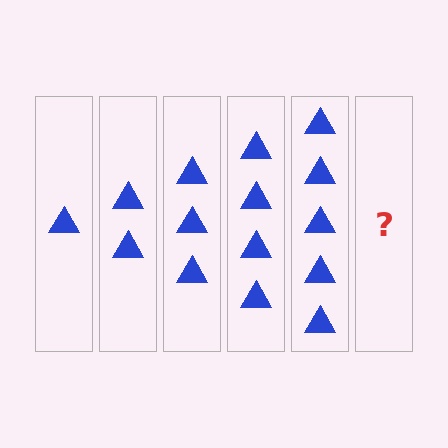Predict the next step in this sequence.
The next step is 6 triangles.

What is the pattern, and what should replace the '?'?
The pattern is that each step adds one more triangle. The '?' should be 6 triangles.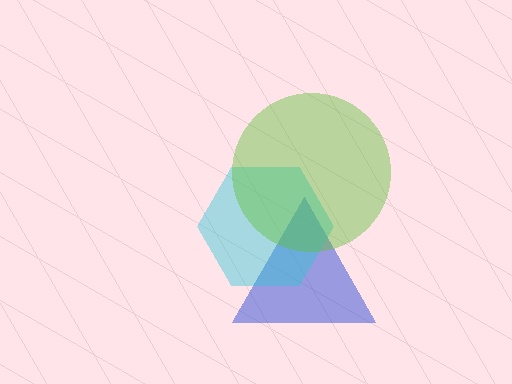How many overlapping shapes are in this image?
There are 3 overlapping shapes in the image.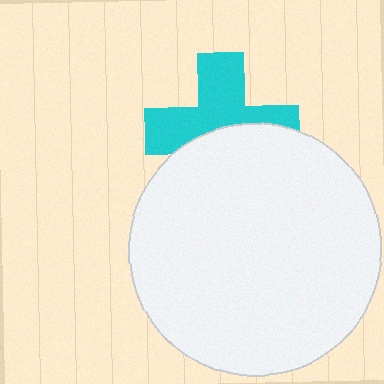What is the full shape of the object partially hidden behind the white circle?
The partially hidden object is a cyan cross.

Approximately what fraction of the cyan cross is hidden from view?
Roughly 44% of the cyan cross is hidden behind the white circle.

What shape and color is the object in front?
The object in front is a white circle.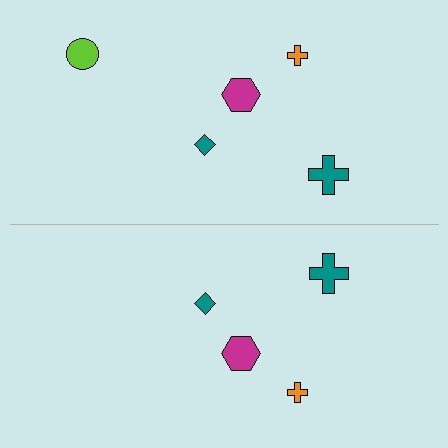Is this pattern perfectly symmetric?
No, the pattern is not perfectly symmetric. A lime circle is missing from the bottom side.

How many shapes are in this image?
There are 9 shapes in this image.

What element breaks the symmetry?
A lime circle is missing from the bottom side.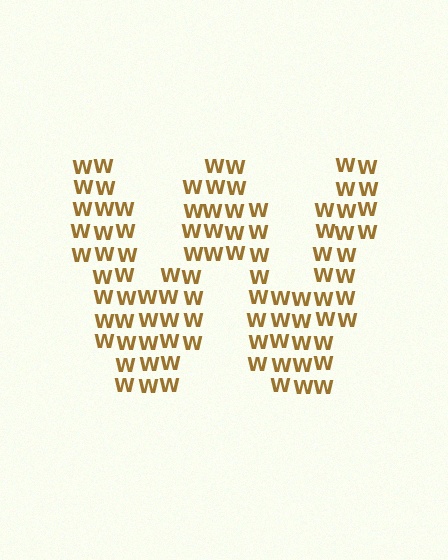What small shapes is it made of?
It is made of small letter W's.